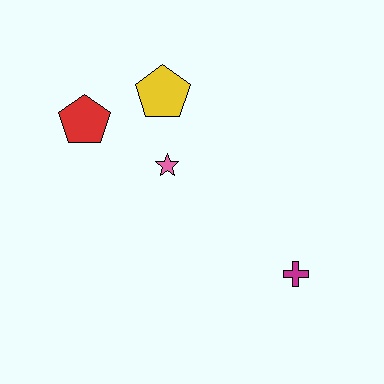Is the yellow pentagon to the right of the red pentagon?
Yes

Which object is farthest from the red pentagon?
The magenta cross is farthest from the red pentagon.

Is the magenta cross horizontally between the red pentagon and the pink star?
No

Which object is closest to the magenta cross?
The pink star is closest to the magenta cross.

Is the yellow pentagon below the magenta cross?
No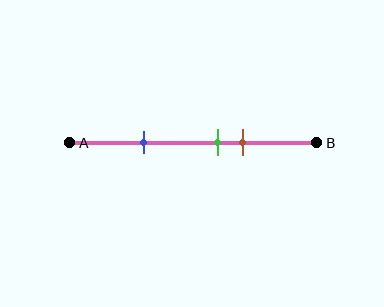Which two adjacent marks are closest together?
The green and brown marks are the closest adjacent pair.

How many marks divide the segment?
There are 3 marks dividing the segment.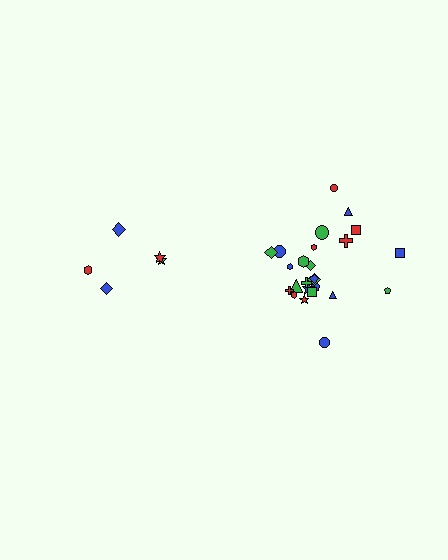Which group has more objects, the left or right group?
The right group.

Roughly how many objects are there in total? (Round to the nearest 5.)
Roughly 30 objects in total.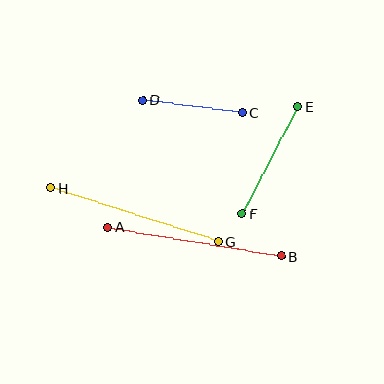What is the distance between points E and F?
The distance is approximately 121 pixels.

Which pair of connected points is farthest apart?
Points A and B are farthest apart.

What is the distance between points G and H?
The distance is approximately 175 pixels.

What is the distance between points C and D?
The distance is approximately 101 pixels.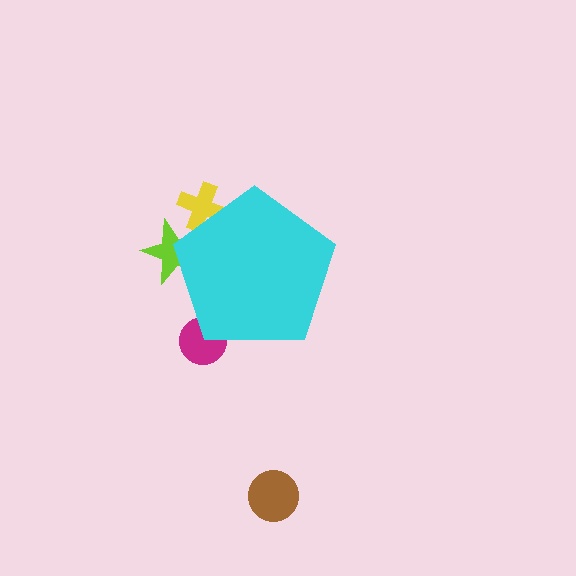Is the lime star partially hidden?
Yes, the lime star is partially hidden behind the cyan pentagon.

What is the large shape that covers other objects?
A cyan pentagon.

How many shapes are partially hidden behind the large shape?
3 shapes are partially hidden.